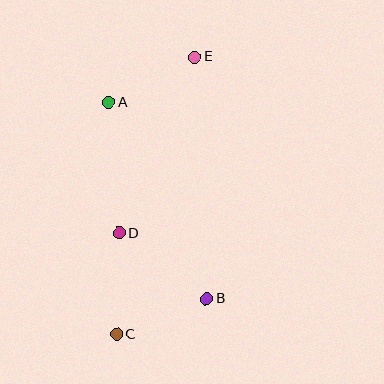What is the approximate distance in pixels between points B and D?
The distance between B and D is approximately 110 pixels.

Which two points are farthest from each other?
Points C and E are farthest from each other.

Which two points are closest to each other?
Points B and C are closest to each other.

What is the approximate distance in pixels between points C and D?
The distance between C and D is approximately 101 pixels.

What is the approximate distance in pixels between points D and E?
The distance between D and E is approximately 192 pixels.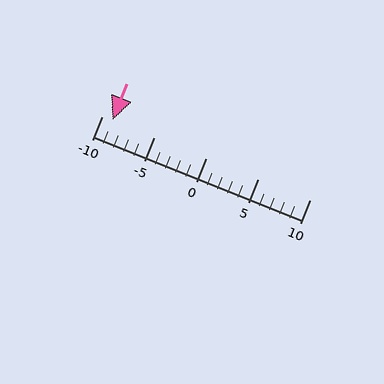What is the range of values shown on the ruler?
The ruler shows values from -10 to 10.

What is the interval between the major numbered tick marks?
The major tick marks are spaced 5 units apart.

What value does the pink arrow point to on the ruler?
The pink arrow points to approximately -9.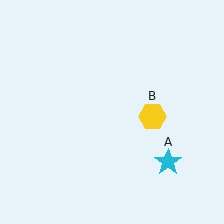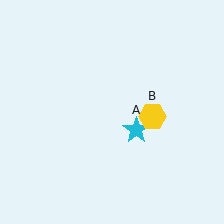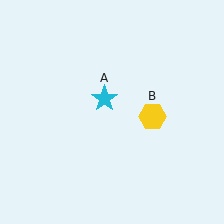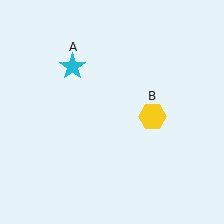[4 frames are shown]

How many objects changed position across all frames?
1 object changed position: cyan star (object A).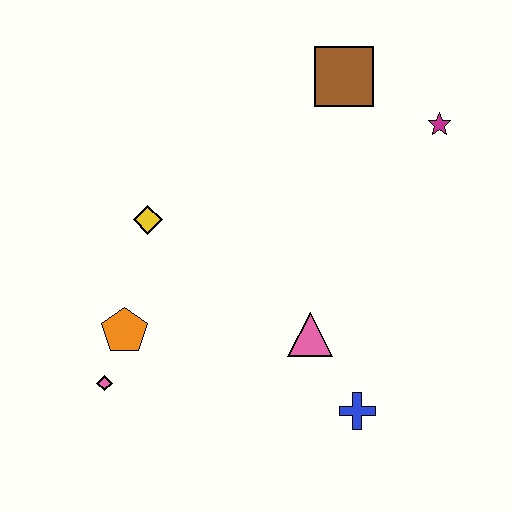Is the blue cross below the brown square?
Yes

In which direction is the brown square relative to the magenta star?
The brown square is to the left of the magenta star.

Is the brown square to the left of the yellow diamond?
No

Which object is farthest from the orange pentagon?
The magenta star is farthest from the orange pentagon.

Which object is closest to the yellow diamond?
The orange pentagon is closest to the yellow diamond.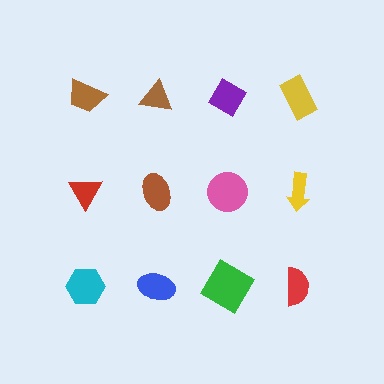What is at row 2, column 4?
A yellow arrow.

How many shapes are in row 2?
4 shapes.